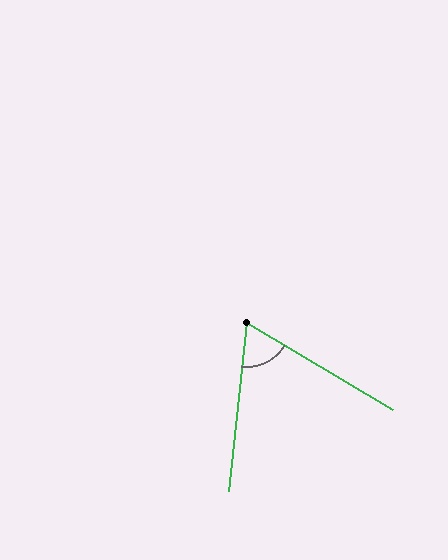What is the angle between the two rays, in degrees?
Approximately 65 degrees.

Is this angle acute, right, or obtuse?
It is acute.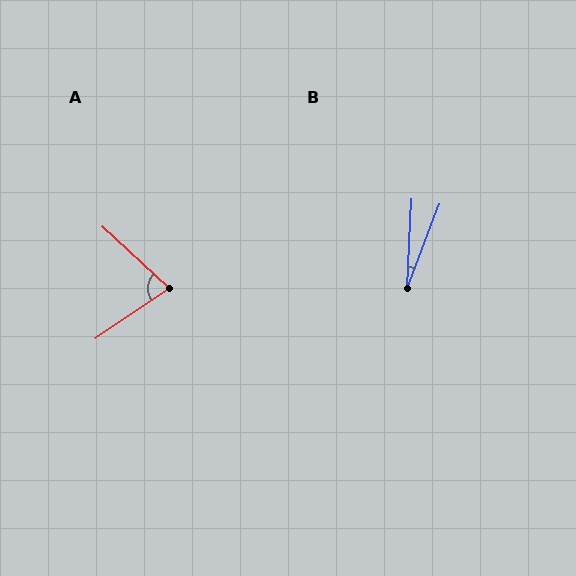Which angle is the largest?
A, at approximately 77 degrees.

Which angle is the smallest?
B, at approximately 18 degrees.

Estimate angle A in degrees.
Approximately 77 degrees.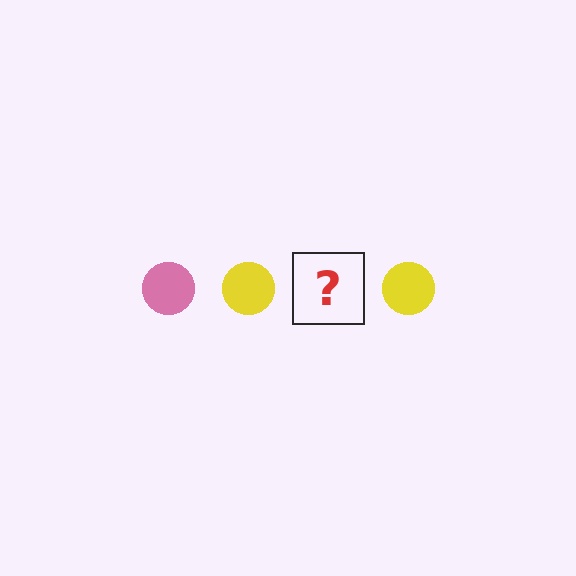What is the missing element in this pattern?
The missing element is a pink circle.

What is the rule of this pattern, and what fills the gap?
The rule is that the pattern cycles through pink, yellow circles. The gap should be filled with a pink circle.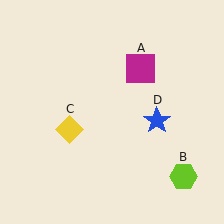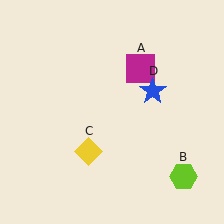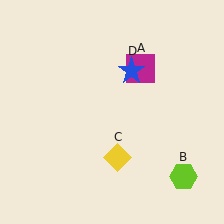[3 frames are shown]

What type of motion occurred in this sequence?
The yellow diamond (object C), blue star (object D) rotated counterclockwise around the center of the scene.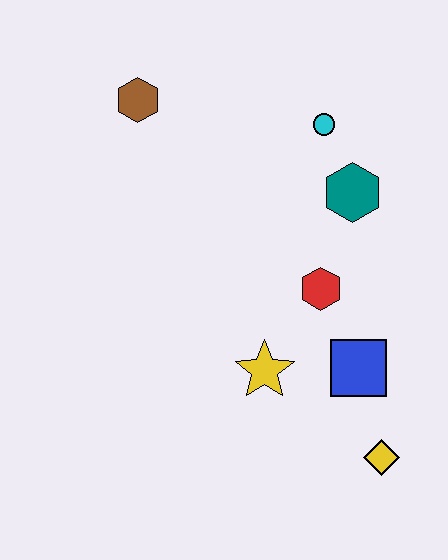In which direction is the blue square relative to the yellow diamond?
The blue square is above the yellow diamond.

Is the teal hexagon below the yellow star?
No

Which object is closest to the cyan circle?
The teal hexagon is closest to the cyan circle.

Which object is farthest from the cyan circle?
The yellow diamond is farthest from the cyan circle.